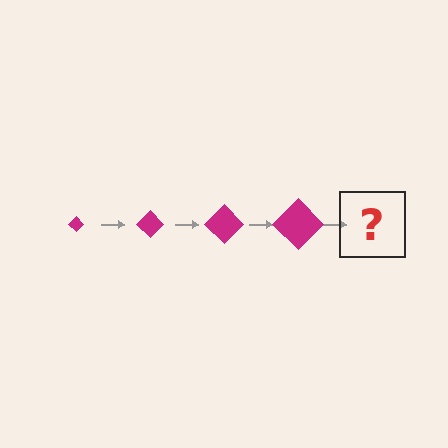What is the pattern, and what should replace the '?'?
The pattern is that the diamond gets progressively larger each step. The '?' should be a magenta diamond, larger than the previous one.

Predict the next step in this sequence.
The next step is a magenta diamond, larger than the previous one.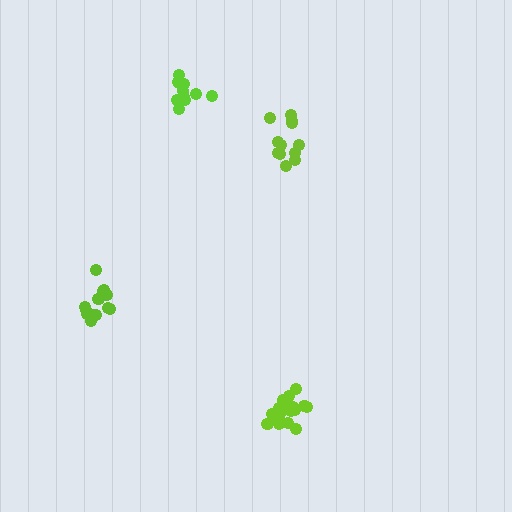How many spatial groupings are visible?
There are 4 spatial groupings.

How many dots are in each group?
Group 1: 18 dots, Group 2: 13 dots, Group 3: 12 dots, Group 4: 12 dots (55 total).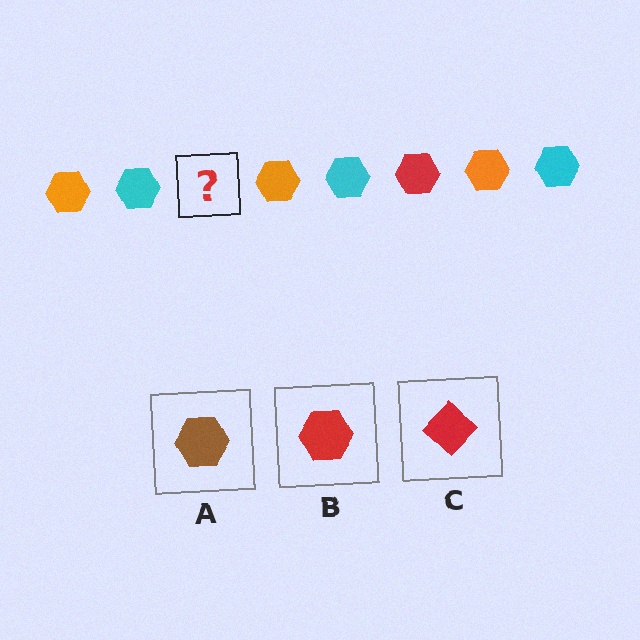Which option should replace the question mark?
Option B.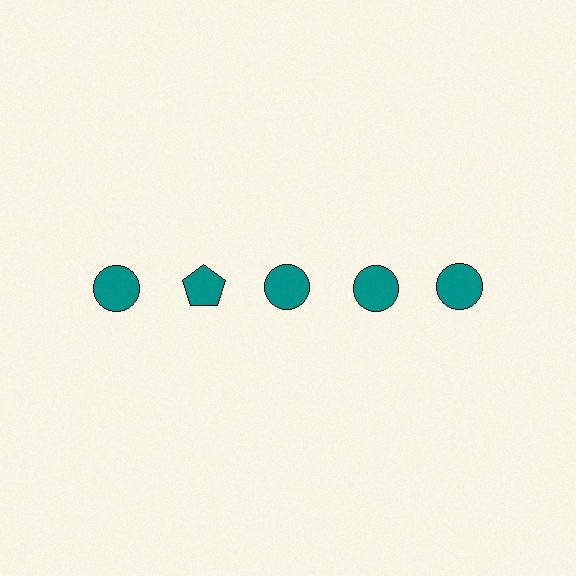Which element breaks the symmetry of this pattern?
The teal pentagon in the top row, second from left column breaks the symmetry. All other shapes are teal circles.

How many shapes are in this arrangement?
There are 5 shapes arranged in a grid pattern.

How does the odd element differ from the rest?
It has a different shape: pentagon instead of circle.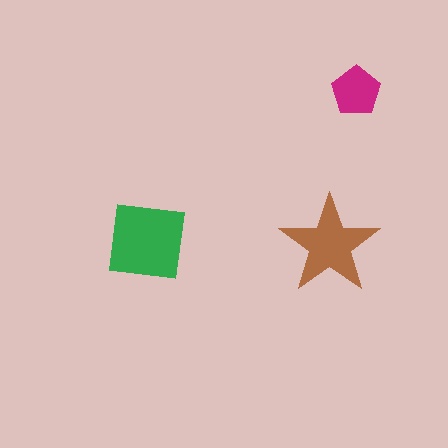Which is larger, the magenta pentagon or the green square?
The green square.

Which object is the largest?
The green square.